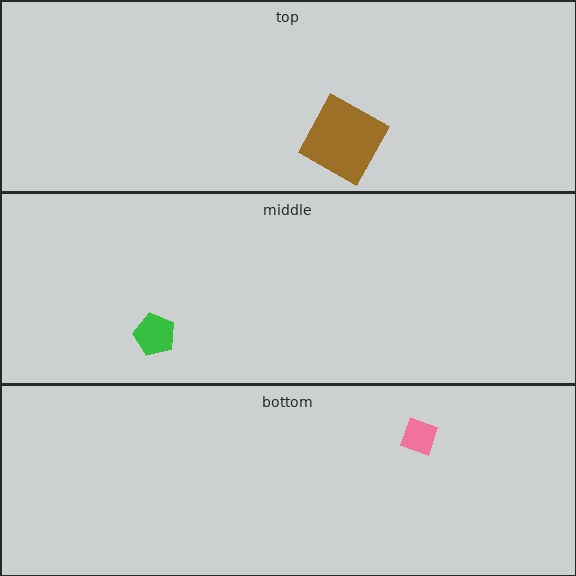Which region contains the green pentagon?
The middle region.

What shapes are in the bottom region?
The pink diamond.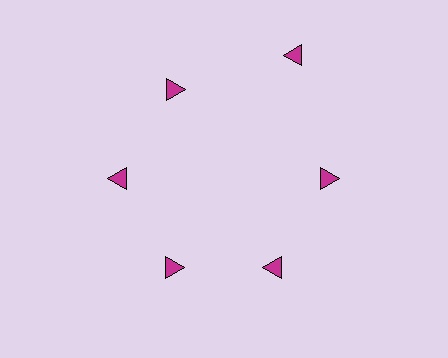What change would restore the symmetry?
The symmetry would be restored by moving it inward, back onto the ring so that all 6 triangles sit at equal angles and equal distance from the center.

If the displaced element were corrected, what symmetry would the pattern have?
It would have 6-fold rotational symmetry — the pattern would map onto itself every 60 degrees.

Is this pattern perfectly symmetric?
No. The 6 magenta triangles are arranged in a ring, but one element near the 1 o'clock position is pushed outward from the center, breaking the 6-fold rotational symmetry.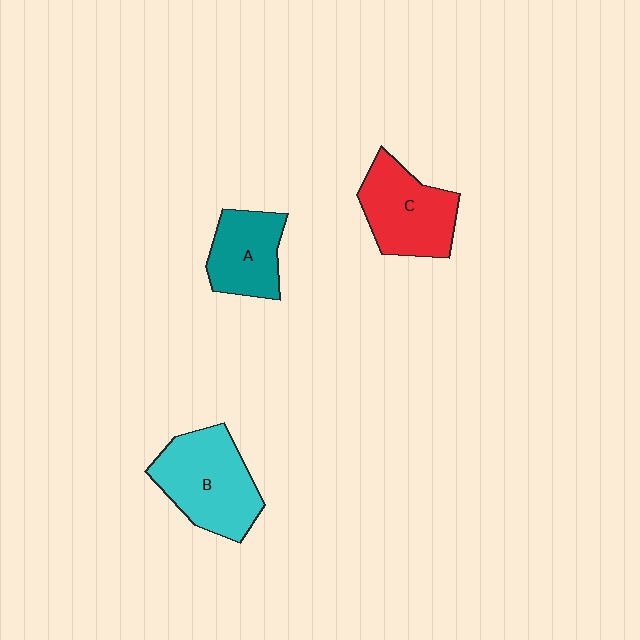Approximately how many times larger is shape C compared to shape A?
Approximately 1.3 times.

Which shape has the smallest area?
Shape A (teal).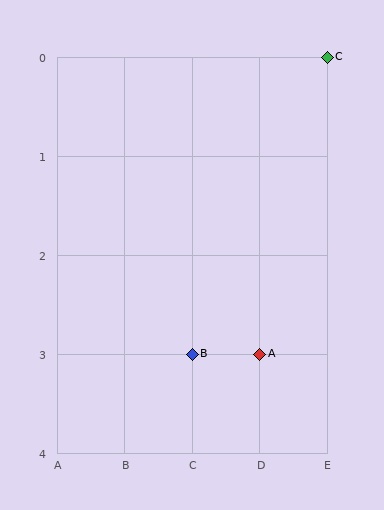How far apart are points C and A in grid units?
Points C and A are 1 column and 3 rows apart (about 3.2 grid units diagonally).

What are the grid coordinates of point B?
Point B is at grid coordinates (C, 3).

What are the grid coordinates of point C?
Point C is at grid coordinates (E, 0).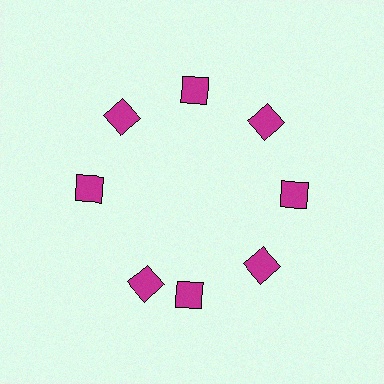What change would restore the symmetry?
The symmetry would be restored by rotating it back into even spacing with its neighbors so that all 8 diamonds sit at equal angles and equal distance from the center.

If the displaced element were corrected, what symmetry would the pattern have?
It would have 8-fold rotational symmetry — the pattern would map onto itself every 45 degrees.